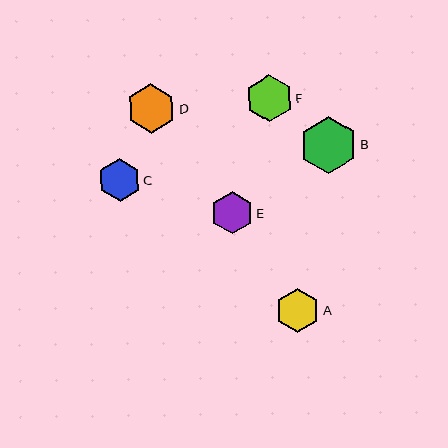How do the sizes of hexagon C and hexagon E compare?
Hexagon C and hexagon E are approximately the same size.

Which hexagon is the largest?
Hexagon B is the largest with a size of approximately 57 pixels.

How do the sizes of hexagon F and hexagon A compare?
Hexagon F and hexagon A are approximately the same size.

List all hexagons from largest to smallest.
From largest to smallest: B, D, F, A, C, E.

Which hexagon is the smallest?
Hexagon E is the smallest with a size of approximately 42 pixels.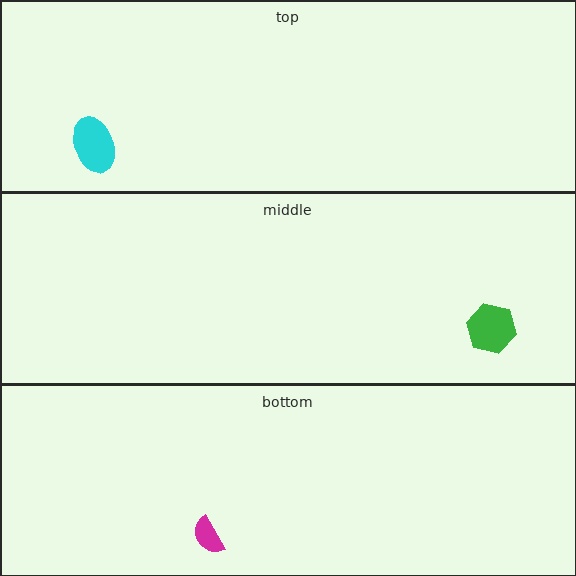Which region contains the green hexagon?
The middle region.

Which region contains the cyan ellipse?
The top region.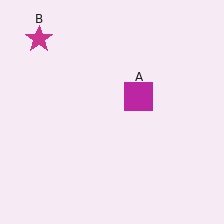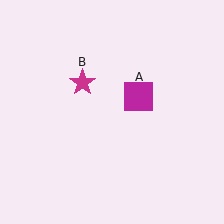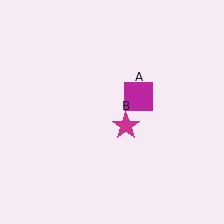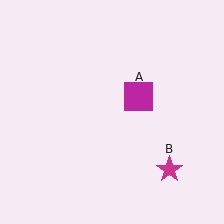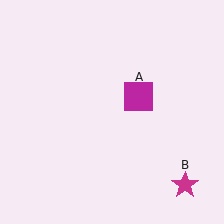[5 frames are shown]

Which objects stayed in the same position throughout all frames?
Magenta square (object A) remained stationary.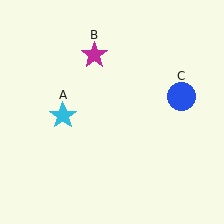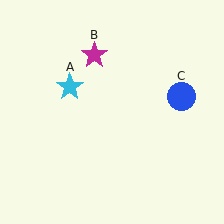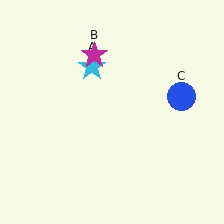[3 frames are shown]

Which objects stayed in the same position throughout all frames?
Magenta star (object B) and blue circle (object C) remained stationary.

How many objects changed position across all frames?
1 object changed position: cyan star (object A).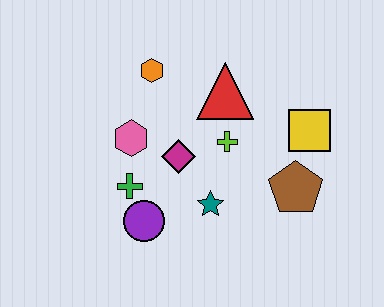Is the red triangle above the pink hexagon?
Yes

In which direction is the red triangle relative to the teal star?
The red triangle is above the teal star.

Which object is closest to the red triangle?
The lime cross is closest to the red triangle.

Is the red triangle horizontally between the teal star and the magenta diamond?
No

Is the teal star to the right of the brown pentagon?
No